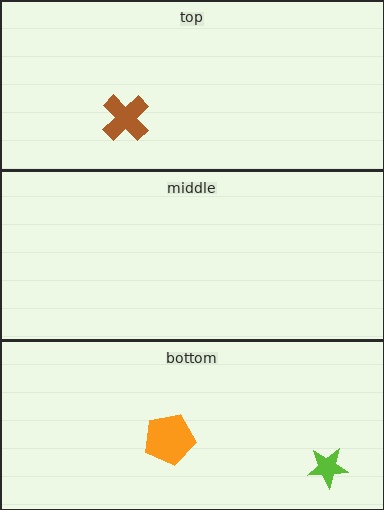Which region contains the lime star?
The bottom region.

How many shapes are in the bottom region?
2.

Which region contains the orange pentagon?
The bottom region.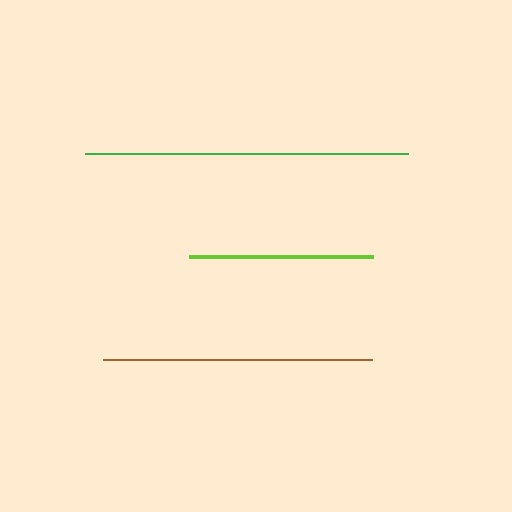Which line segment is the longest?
The green line is the longest at approximately 323 pixels.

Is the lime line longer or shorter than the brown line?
The brown line is longer than the lime line.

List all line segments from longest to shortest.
From longest to shortest: green, brown, lime.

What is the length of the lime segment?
The lime segment is approximately 184 pixels long.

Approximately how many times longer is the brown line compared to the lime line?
The brown line is approximately 1.5 times the length of the lime line.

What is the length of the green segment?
The green segment is approximately 323 pixels long.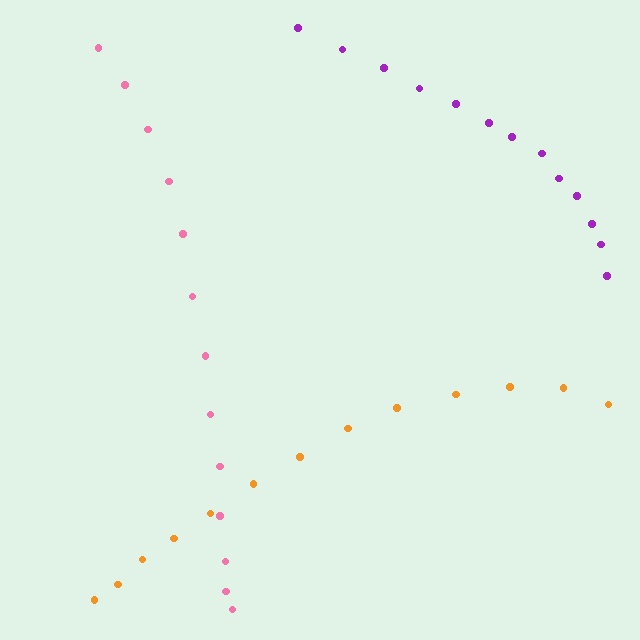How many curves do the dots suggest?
There are 3 distinct paths.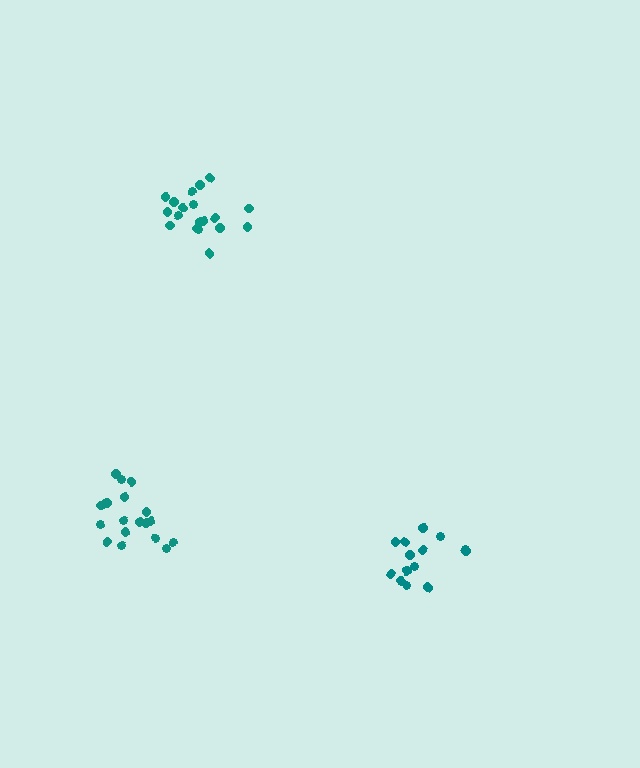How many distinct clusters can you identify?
There are 3 distinct clusters.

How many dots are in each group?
Group 1: 18 dots, Group 2: 15 dots, Group 3: 19 dots (52 total).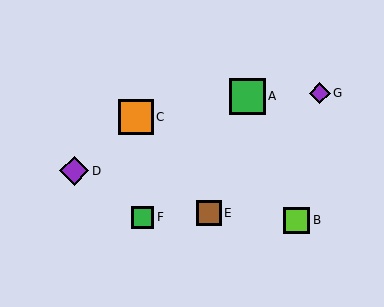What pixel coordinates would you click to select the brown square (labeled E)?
Click at (209, 213) to select the brown square E.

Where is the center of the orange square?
The center of the orange square is at (136, 117).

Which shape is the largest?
The green square (labeled A) is the largest.